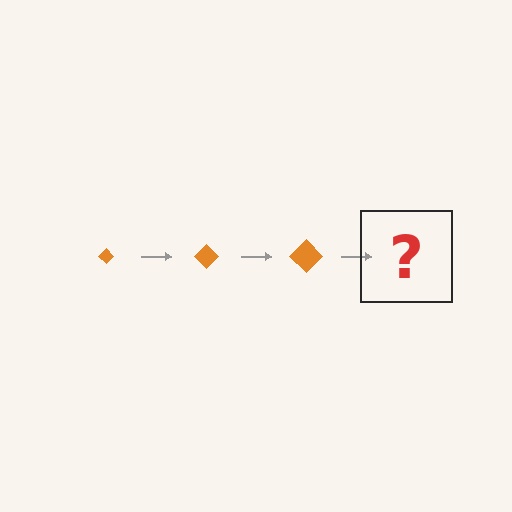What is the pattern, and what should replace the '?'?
The pattern is that the diamond gets progressively larger each step. The '?' should be an orange diamond, larger than the previous one.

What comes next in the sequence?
The next element should be an orange diamond, larger than the previous one.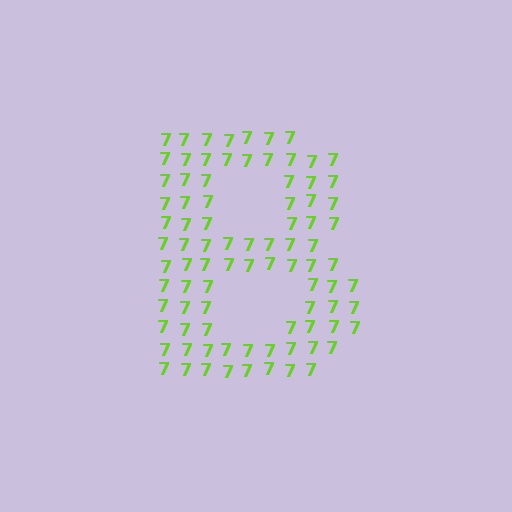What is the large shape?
The large shape is the letter B.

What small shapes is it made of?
It is made of small digit 7's.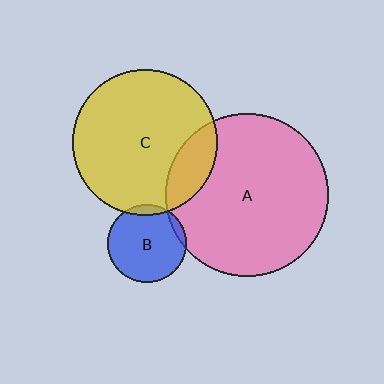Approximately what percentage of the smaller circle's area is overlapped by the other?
Approximately 5%.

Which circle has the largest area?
Circle A (pink).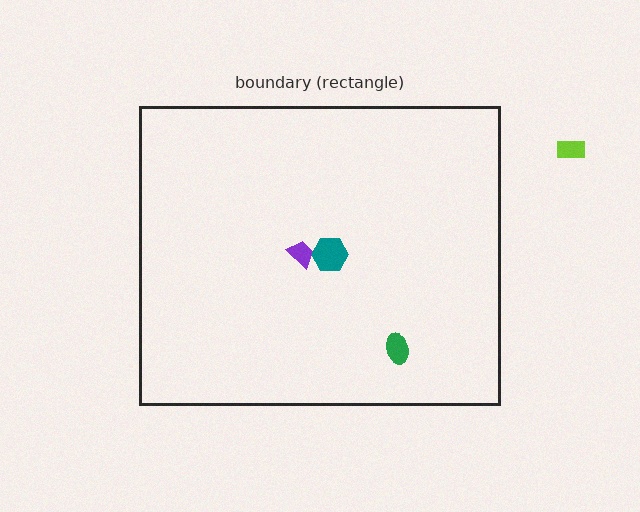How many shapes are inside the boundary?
3 inside, 1 outside.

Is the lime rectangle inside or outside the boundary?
Outside.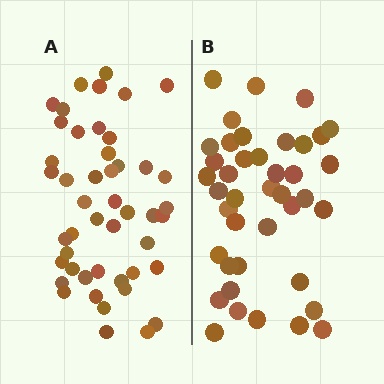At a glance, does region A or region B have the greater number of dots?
Region A (the left region) has more dots.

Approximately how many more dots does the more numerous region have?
Region A has about 6 more dots than region B.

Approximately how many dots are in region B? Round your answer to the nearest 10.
About 40 dots. (The exact count is 41, which rounds to 40.)